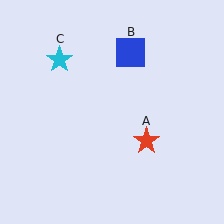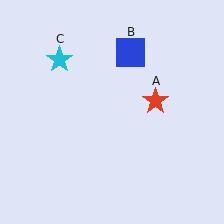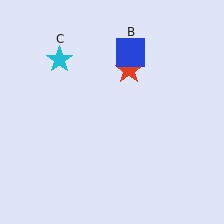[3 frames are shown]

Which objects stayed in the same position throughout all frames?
Blue square (object B) and cyan star (object C) remained stationary.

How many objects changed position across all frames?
1 object changed position: red star (object A).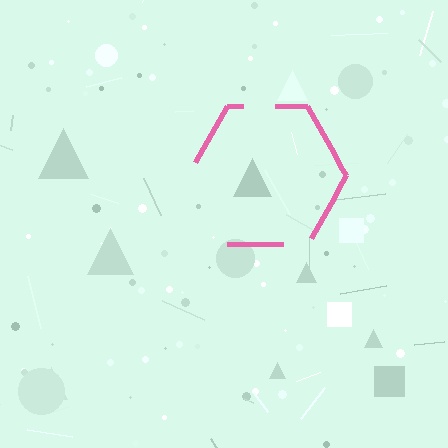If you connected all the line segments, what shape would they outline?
They would outline a hexagon.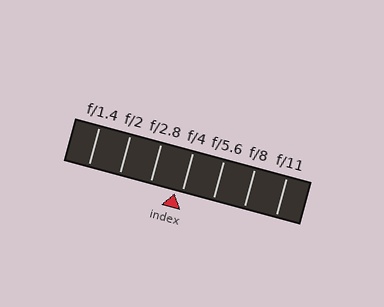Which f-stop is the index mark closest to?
The index mark is closest to f/4.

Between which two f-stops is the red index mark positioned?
The index mark is between f/2.8 and f/4.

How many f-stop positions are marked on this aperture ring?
There are 7 f-stop positions marked.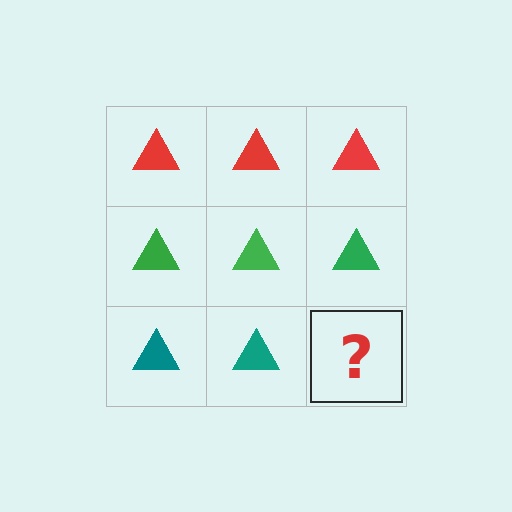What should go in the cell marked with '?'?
The missing cell should contain a teal triangle.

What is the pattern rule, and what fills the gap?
The rule is that each row has a consistent color. The gap should be filled with a teal triangle.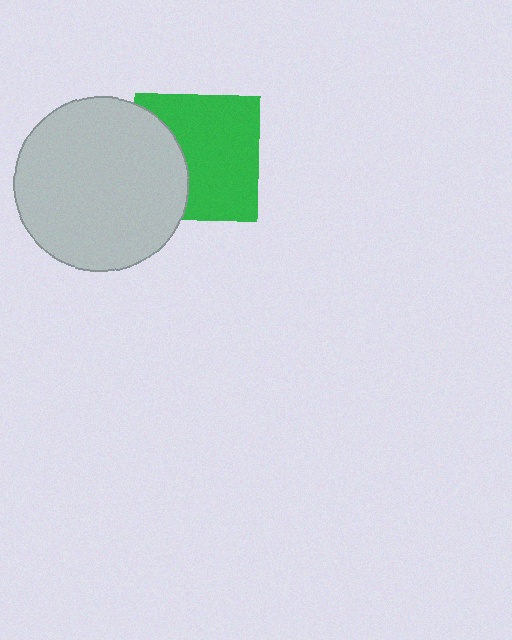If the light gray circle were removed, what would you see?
You would see the complete green square.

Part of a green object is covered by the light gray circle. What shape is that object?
It is a square.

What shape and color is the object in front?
The object in front is a light gray circle.